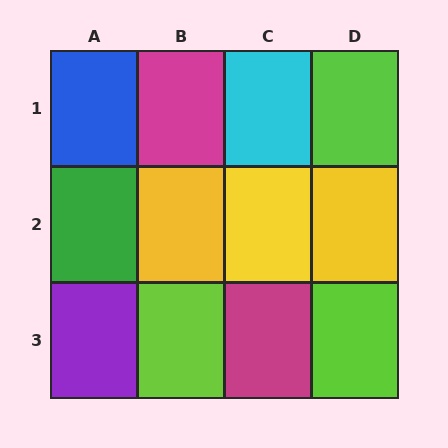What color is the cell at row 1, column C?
Cyan.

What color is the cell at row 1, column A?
Blue.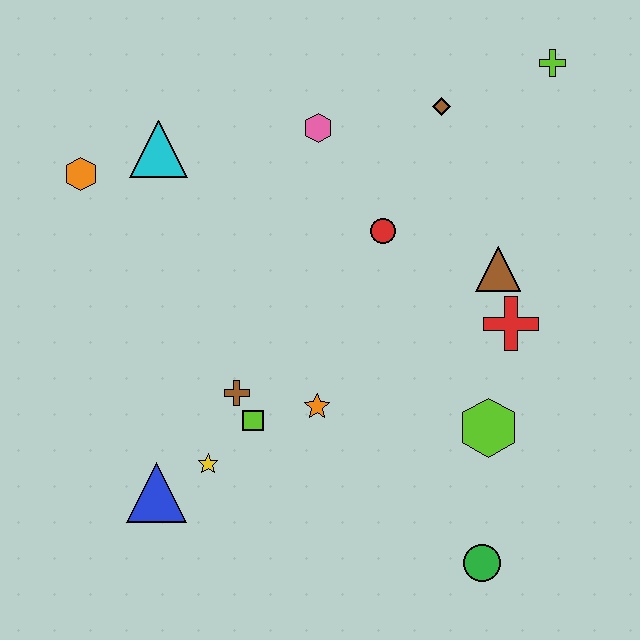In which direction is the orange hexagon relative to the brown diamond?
The orange hexagon is to the left of the brown diamond.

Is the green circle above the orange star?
No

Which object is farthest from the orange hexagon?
The green circle is farthest from the orange hexagon.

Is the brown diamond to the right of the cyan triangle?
Yes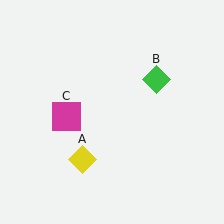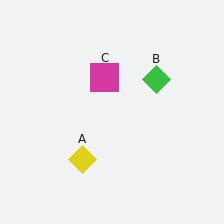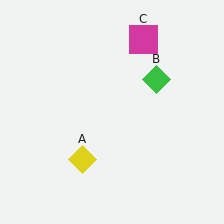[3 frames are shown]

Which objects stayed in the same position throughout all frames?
Yellow diamond (object A) and green diamond (object B) remained stationary.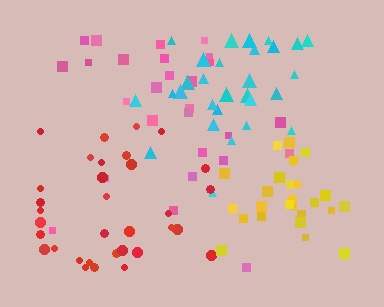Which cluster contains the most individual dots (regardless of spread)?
Red (33).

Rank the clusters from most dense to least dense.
yellow, cyan, red, pink.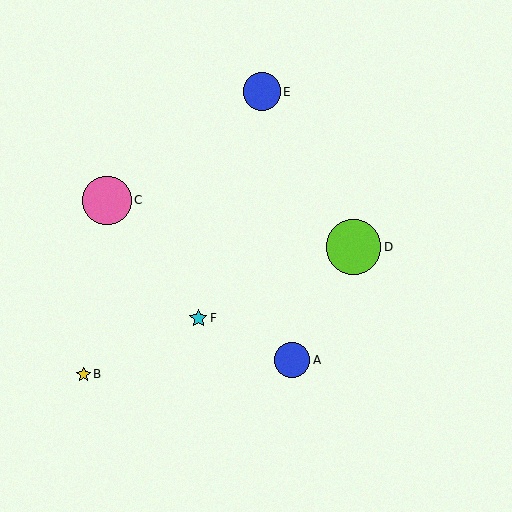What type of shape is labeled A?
Shape A is a blue circle.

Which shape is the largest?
The lime circle (labeled D) is the largest.